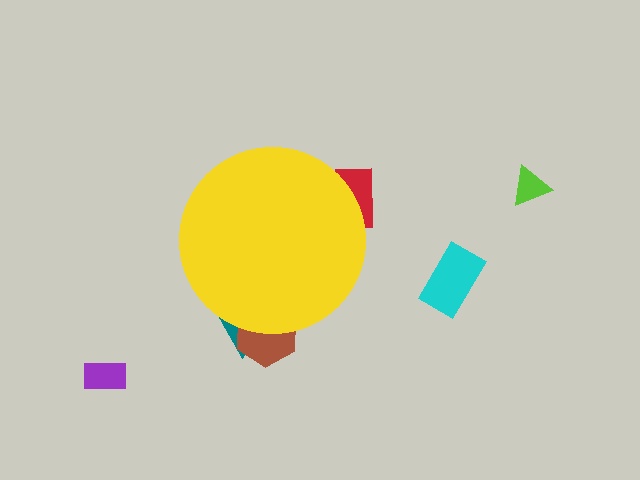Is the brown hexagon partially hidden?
Yes, the brown hexagon is partially hidden behind the yellow circle.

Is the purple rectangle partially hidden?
No, the purple rectangle is fully visible.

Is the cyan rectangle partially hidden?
No, the cyan rectangle is fully visible.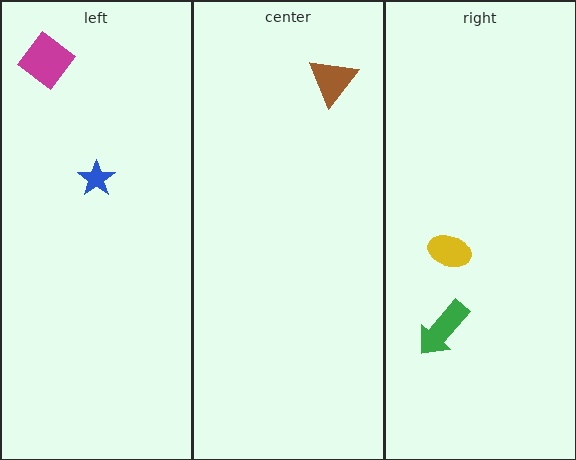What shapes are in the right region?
The yellow ellipse, the green arrow.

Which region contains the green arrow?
The right region.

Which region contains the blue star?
The left region.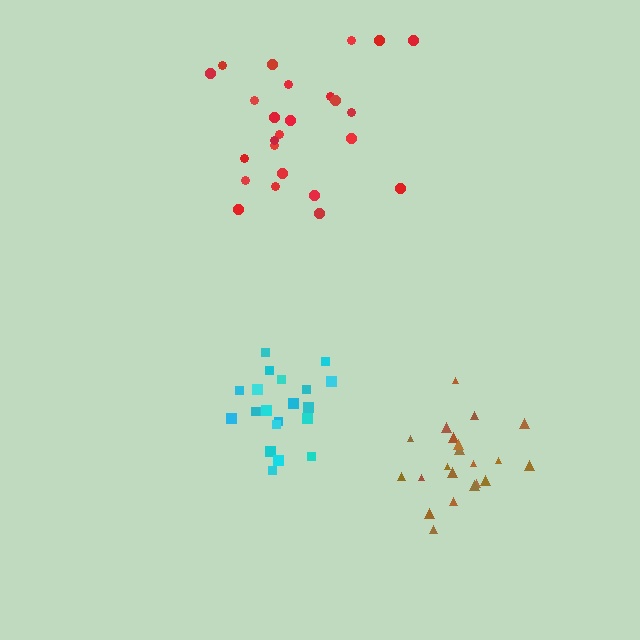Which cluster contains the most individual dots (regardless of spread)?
Red (25).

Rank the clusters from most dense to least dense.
cyan, brown, red.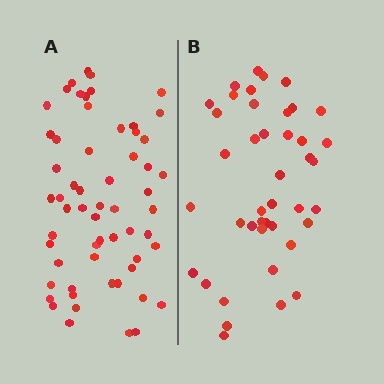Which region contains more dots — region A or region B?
Region A (the left region) has more dots.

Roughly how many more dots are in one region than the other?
Region A has approximately 15 more dots than region B.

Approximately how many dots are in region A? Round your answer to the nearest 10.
About 60 dots. (The exact count is 59, which rounds to 60.)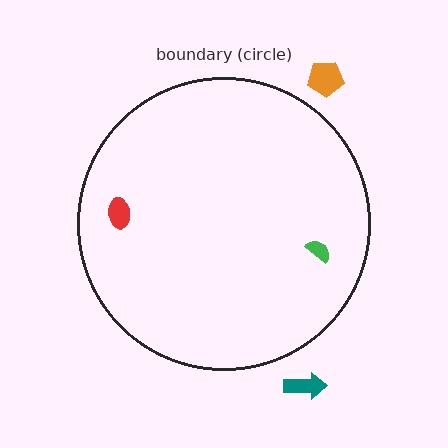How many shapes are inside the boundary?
2 inside, 2 outside.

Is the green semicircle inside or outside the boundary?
Inside.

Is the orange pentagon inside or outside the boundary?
Outside.